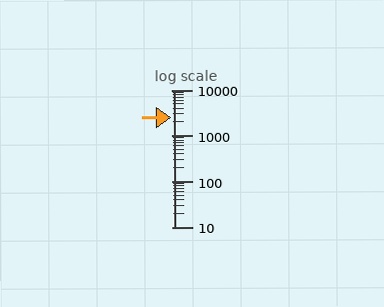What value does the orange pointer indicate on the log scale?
The pointer indicates approximately 2500.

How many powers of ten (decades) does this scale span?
The scale spans 3 decades, from 10 to 10000.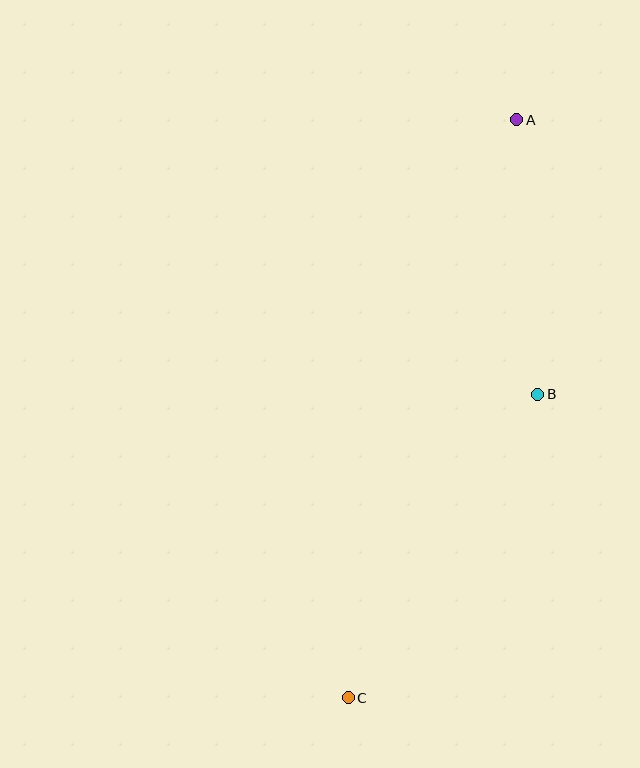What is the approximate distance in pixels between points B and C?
The distance between B and C is approximately 358 pixels.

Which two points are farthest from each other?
Points A and C are farthest from each other.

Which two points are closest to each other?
Points A and B are closest to each other.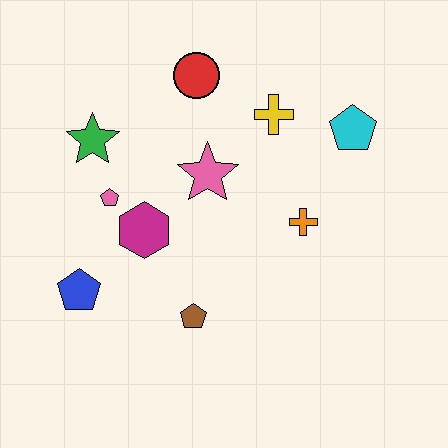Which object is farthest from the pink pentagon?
The cyan pentagon is farthest from the pink pentagon.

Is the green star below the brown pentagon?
No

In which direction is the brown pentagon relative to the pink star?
The brown pentagon is below the pink star.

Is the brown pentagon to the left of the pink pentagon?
No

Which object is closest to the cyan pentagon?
The yellow cross is closest to the cyan pentagon.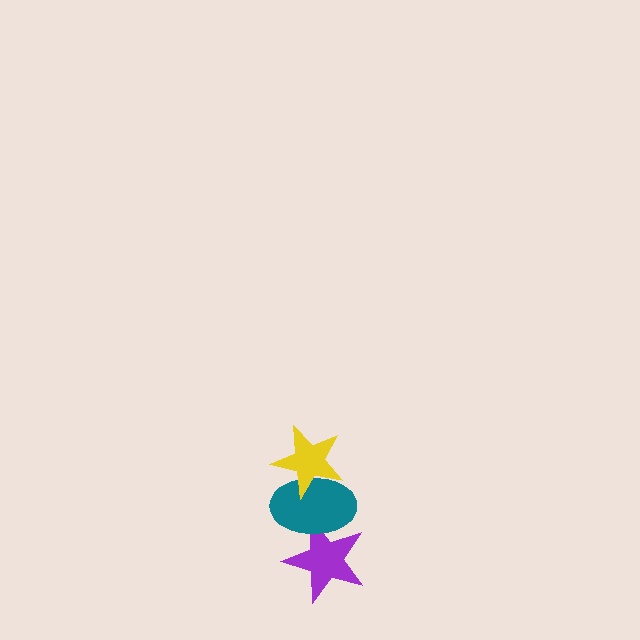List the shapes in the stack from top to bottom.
From top to bottom: the yellow star, the teal ellipse, the purple star.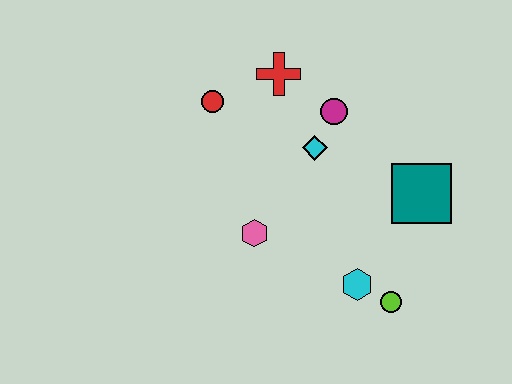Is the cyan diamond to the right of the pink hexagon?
Yes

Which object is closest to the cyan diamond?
The magenta circle is closest to the cyan diamond.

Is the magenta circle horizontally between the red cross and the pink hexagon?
No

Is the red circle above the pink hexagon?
Yes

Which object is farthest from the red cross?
The lime circle is farthest from the red cross.